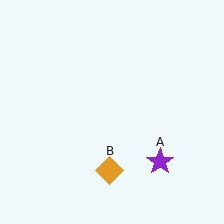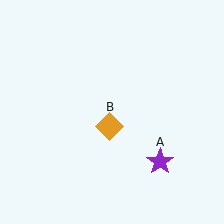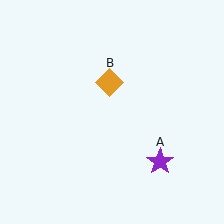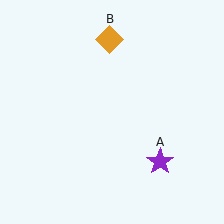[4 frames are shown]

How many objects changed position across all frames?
1 object changed position: orange diamond (object B).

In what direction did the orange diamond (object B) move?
The orange diamond (object B) moved up.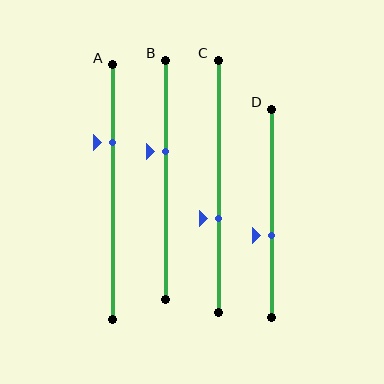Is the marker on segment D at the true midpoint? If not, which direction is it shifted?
No, the marker on segment D is shifted downward by about 11% of the segment length.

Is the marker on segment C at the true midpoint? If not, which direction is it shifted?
No, the marker on segment C is shifted downward by about 13% of the segment length.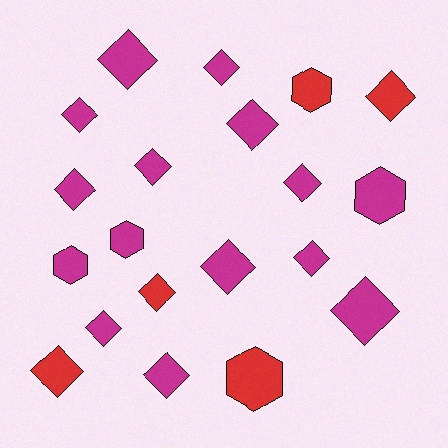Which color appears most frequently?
Magenta, with 15 objects.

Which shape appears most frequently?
Diamond, with 15 objects.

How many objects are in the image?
There are 20 objects.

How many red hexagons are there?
There are 2 red hexagons.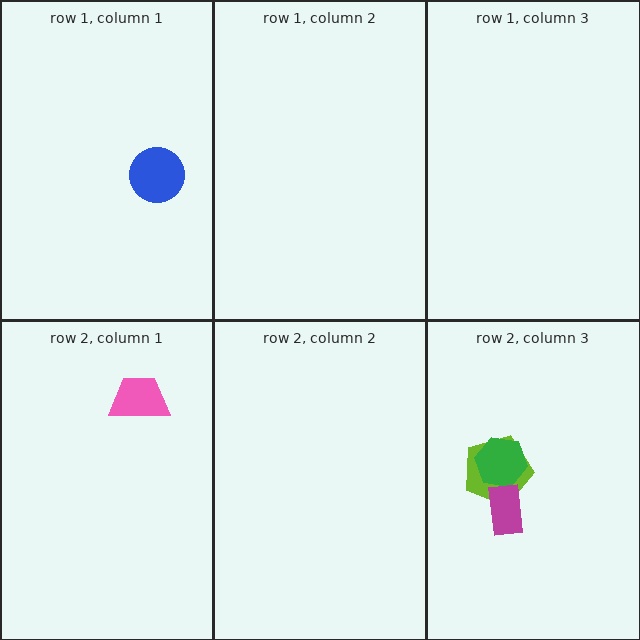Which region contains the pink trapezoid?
The row 2, column 1 region.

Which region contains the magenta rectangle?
The row 2, column 3 region.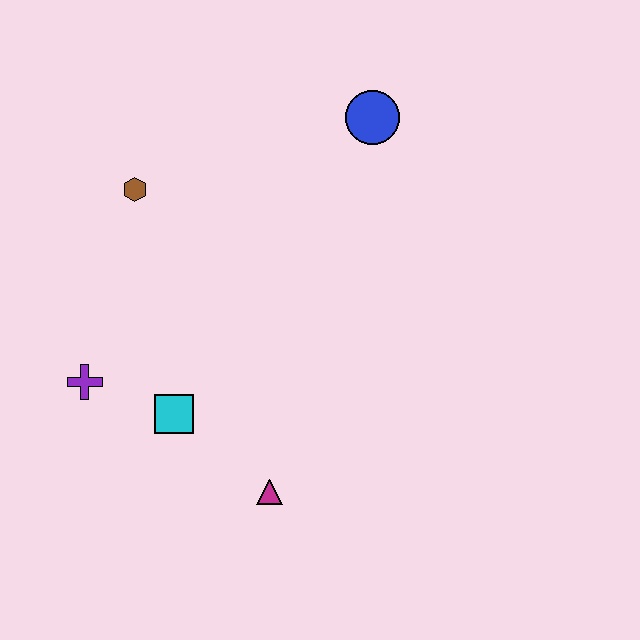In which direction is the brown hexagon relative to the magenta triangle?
The brown hexagon is above the magenta triangle.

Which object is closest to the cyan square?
The purple cross is closest to the cyan square.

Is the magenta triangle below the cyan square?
Yes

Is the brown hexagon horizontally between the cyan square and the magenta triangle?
No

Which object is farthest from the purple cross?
The blue circle is farthest from the purple cross.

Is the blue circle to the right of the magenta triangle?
Yes